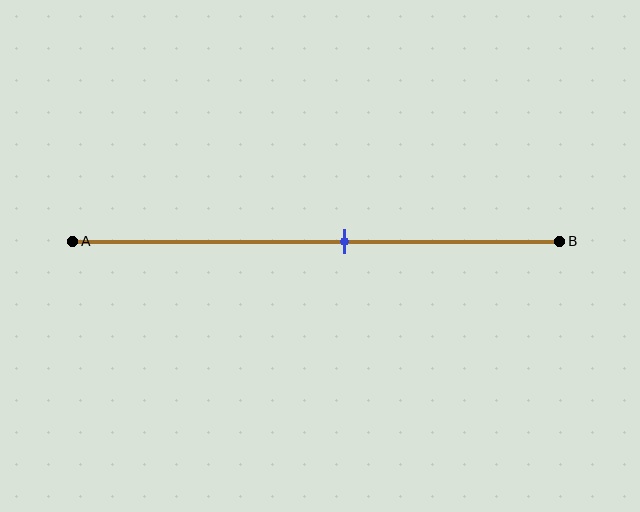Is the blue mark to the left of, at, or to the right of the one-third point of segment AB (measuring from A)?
The blue mark is to the right of the one-third point of segment AB.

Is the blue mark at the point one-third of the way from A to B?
No, the mark is at about 55% from A, not at the 33% one-third point.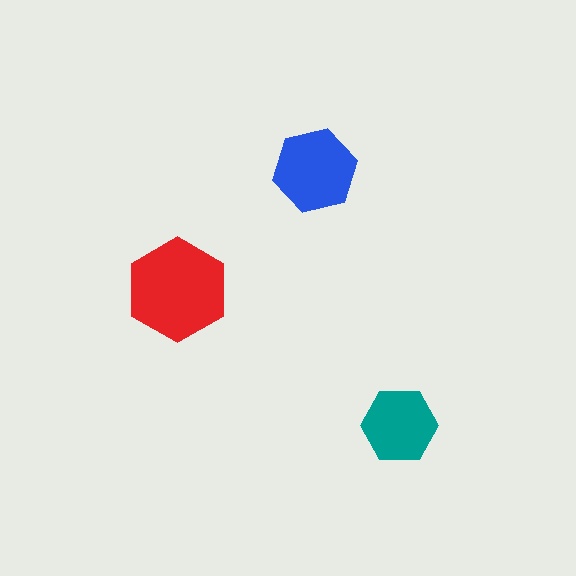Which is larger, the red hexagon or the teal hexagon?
The red one.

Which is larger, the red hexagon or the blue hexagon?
The red one.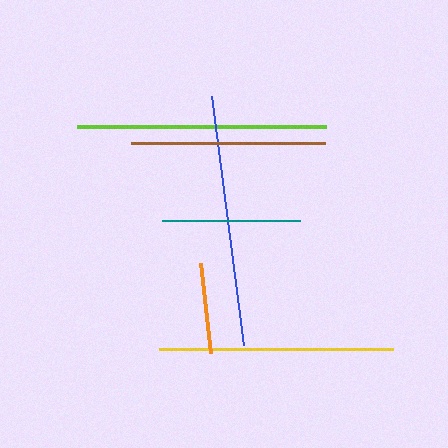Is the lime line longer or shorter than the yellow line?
The lime line is longer than the yellow line.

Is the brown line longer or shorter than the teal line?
The brown line is longer than the teal line.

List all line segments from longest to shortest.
From longest to shortest: blue, lime, yellow, brown, teal, orange.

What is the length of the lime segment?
The lime segment is approximately 248 pixels long.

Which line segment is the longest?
The blue line is the longest at approximately 251 pixels.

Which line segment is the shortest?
The orange line is the shortest at approximately 90 pixels.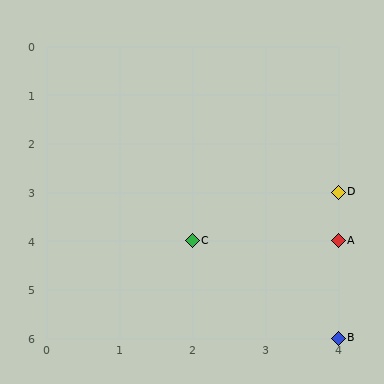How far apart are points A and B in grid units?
Points A and B are 2 rows apart.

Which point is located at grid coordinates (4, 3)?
Point D is at (4, 3).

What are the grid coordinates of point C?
Point C is at grid coordinates (2, 4).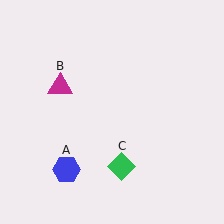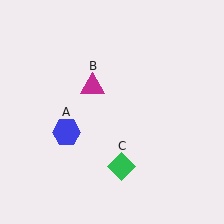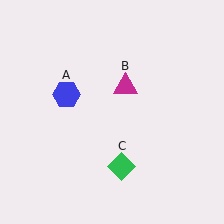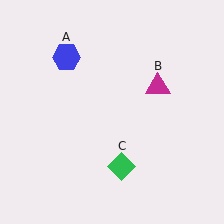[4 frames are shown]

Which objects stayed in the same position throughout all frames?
Green diamond (object C) remained stationary.